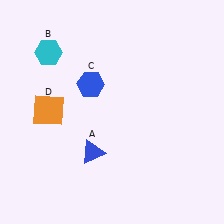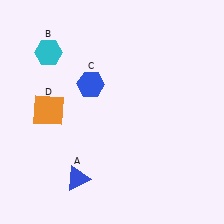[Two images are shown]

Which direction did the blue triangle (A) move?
The blue triangle (A) moved down.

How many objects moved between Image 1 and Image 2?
1 object moved between the two images.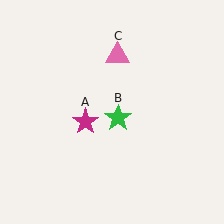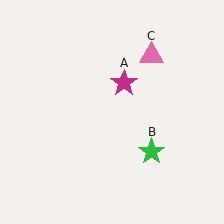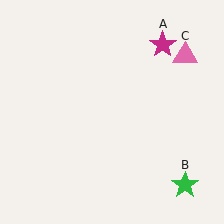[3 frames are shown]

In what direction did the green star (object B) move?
The green star (object B) moved down and to the right.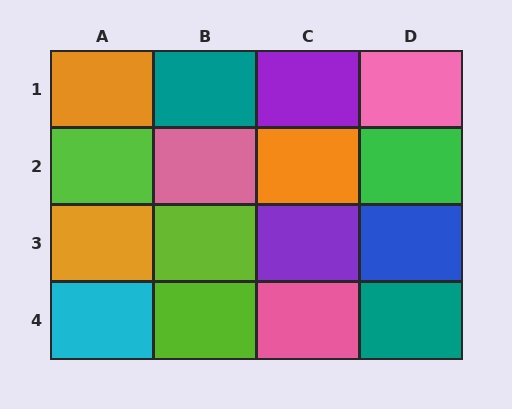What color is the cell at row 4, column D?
Teal.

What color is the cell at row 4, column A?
Cyan.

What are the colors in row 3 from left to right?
Orange, lime, purple, blue.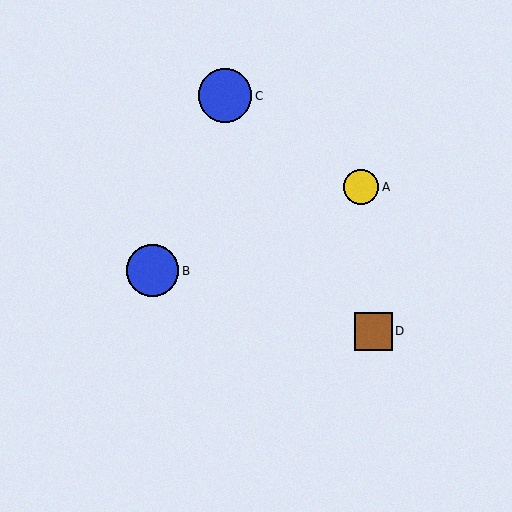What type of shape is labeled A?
Shape A is a yellow circle.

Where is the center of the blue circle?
The center of the blue circle is at (225, 96).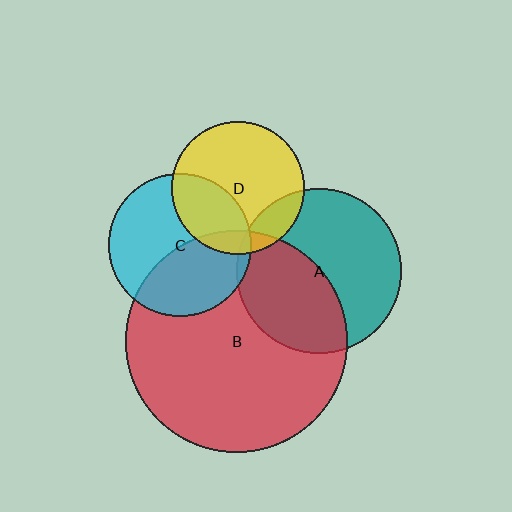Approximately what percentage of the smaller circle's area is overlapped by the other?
Approximately 15%.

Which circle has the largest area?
Circle B (red).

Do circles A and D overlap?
Yes.